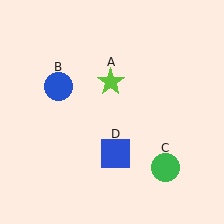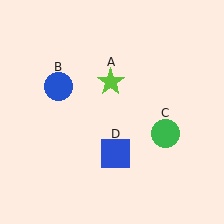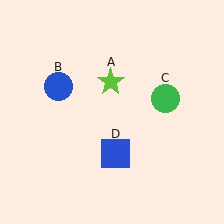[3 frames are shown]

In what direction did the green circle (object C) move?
The green circle (object C) moved up.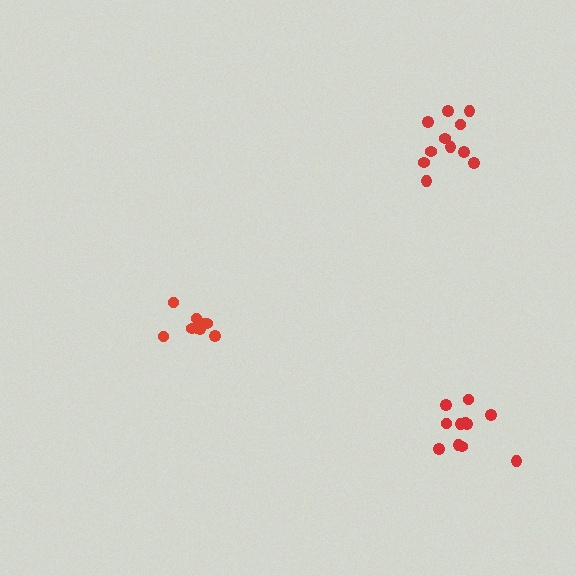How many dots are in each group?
Group 1: 9 dots, Group 2: 11 dots, Group 3: 11 dots (31 total).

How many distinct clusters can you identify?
There are 3 distinct clusters.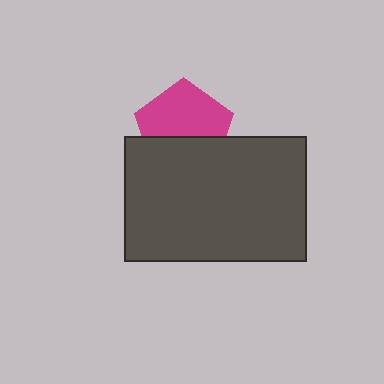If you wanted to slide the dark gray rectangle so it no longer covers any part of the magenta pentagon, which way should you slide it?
Slide it down — that is the most direct way to separate the two shapes.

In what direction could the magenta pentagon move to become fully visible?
The magenta pentagon could move up. That would shift it out from behind the dark gray rectangle entirely.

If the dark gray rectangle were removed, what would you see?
You would see the complete magenta pentagon.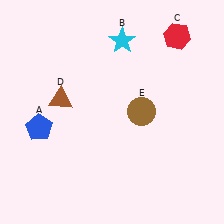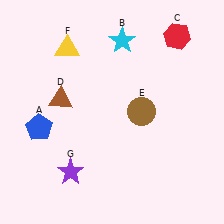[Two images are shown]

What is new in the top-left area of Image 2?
A yellow triangle (F) was added in the top-left area of Image 2.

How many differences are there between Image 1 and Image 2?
There are 2 differences between the two images.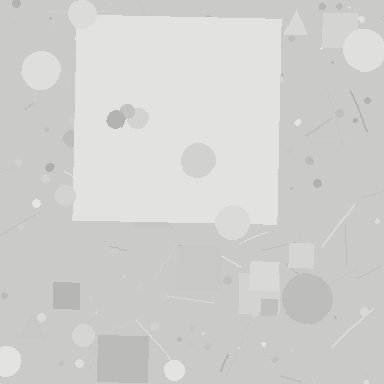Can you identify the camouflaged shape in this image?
The camouflaged shape is a square.